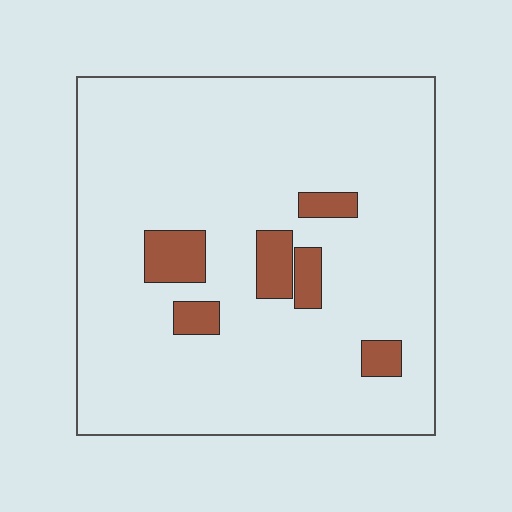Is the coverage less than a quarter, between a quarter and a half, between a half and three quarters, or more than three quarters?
Less than a quarter.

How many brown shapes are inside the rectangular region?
6.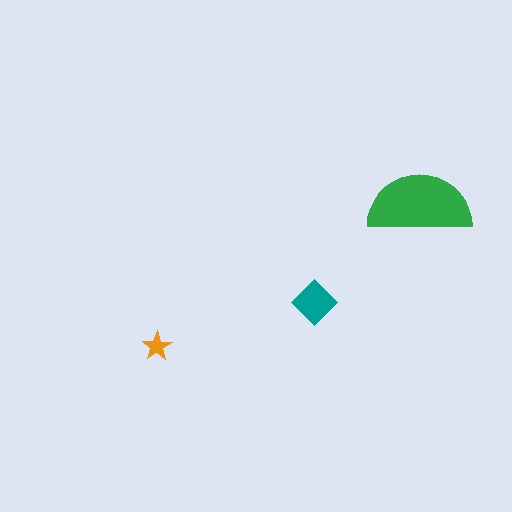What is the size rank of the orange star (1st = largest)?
3rd.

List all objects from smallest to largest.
The orange star, the teal diamond, the green semicircle.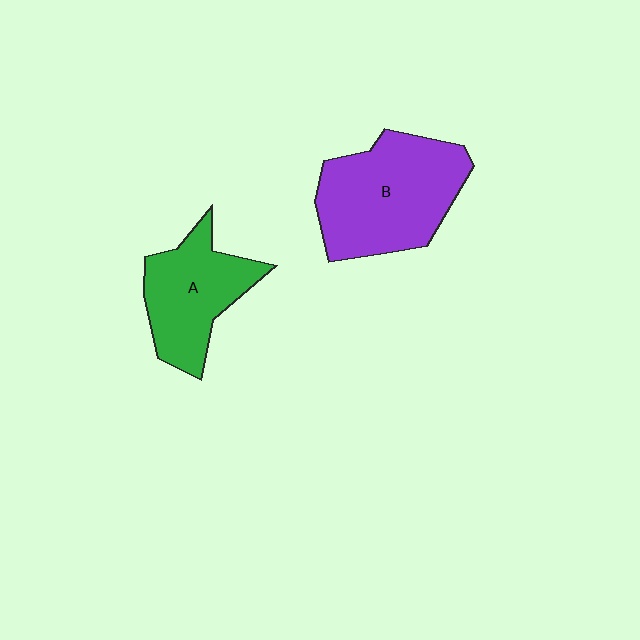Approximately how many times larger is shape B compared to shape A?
Approximately 1.4 times.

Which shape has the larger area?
Shape B (purple).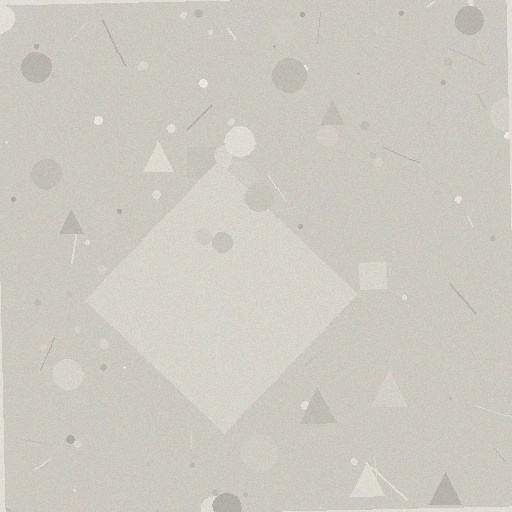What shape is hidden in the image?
A diamond is hidden in the image.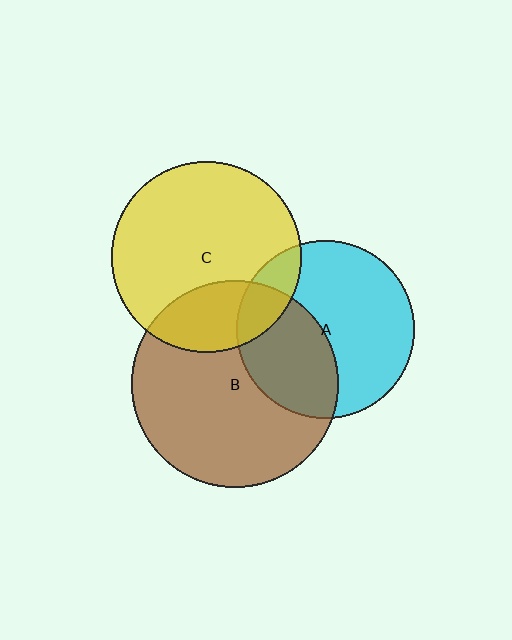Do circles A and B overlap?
Yes.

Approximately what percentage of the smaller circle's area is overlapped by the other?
Approximately 40%.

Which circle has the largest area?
Circle B (brown).